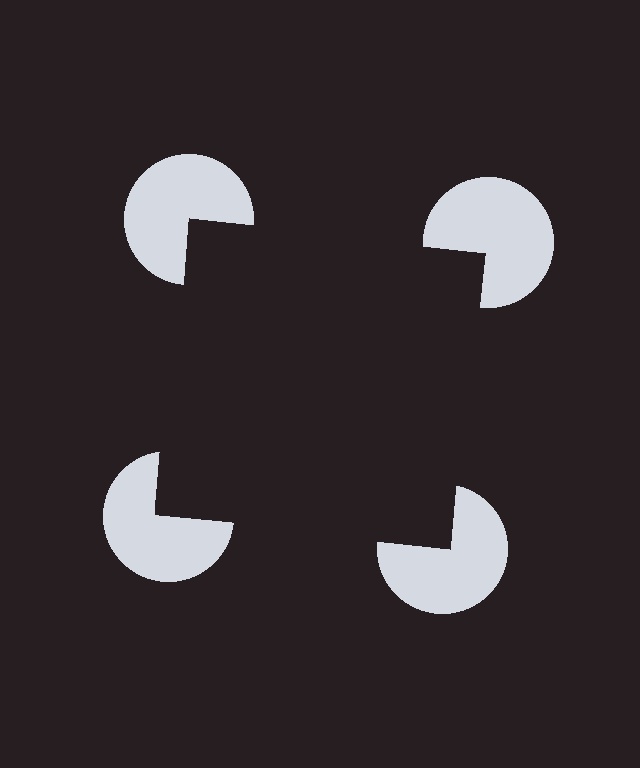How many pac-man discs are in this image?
There are 4 — one at each vertex of the illusory square.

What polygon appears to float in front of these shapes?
An illusory square — its edges are inferred from the aligned wedge cuts in the pac-man discs, not physically drawn.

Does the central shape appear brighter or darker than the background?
It typically appears slightly darker than the background, even though no actual brightness change is drawn.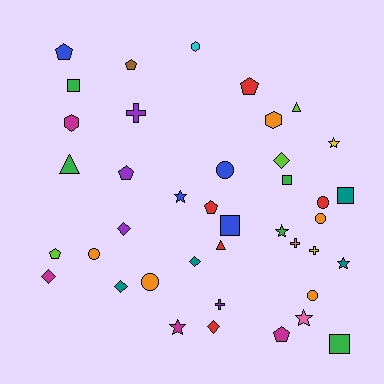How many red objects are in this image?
There are 5 red objects.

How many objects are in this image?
There are 40 objects.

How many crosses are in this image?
There are 4 crosses.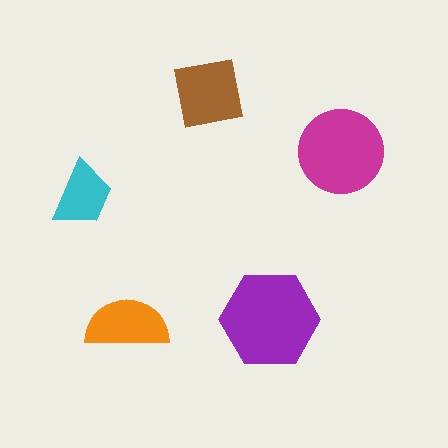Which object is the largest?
The purple hexagon.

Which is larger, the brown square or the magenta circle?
The magenta circle.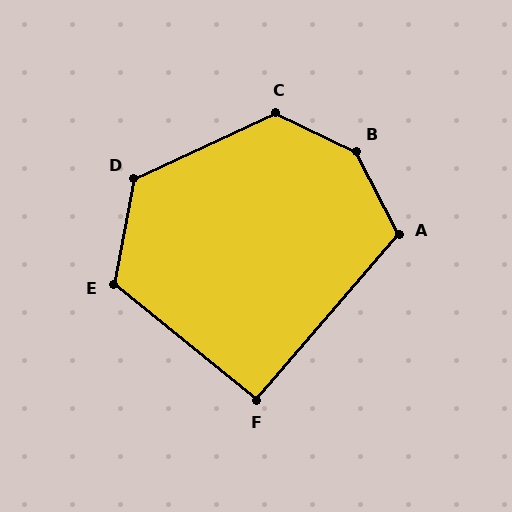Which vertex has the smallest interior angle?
F, at approximately 92 degrees.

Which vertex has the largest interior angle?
B, at approximately 143 degrees.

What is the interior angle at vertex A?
Approximately 112 degrees (obtuse).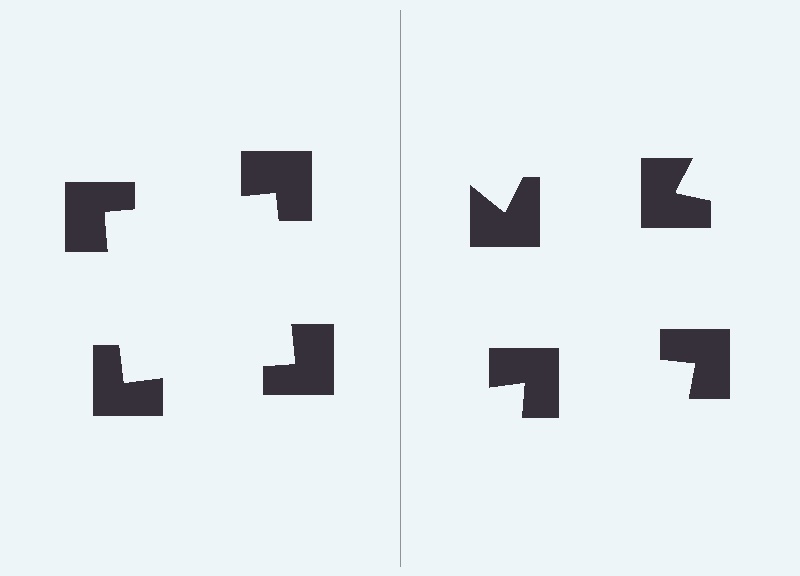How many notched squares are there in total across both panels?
8 — 4 on each side.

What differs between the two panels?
The notched squares are positioned identically on both sides; only the wedge orientations differ. On the left they align to a square; on the right they are misaligned.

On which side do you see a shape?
An illusory square appears on the left side. On the right side the wedge cuts are rotated, so no coherent shape forms.